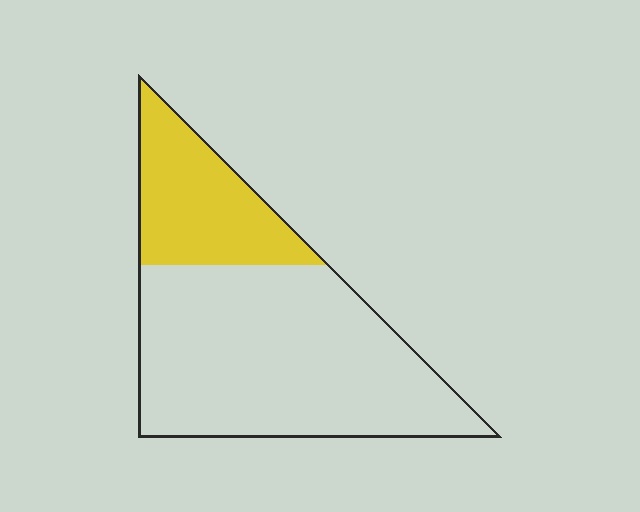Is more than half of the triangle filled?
No.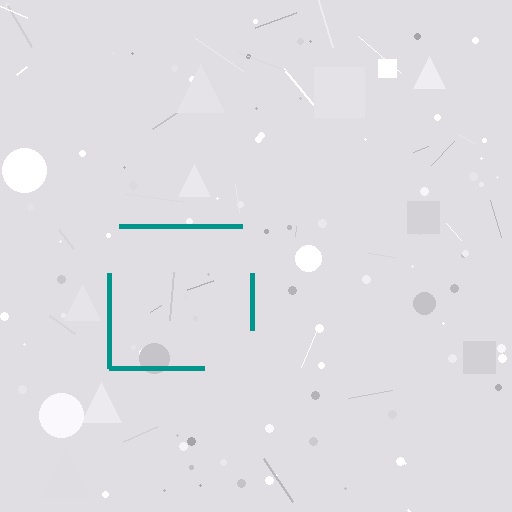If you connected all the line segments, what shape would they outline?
They would outline a square.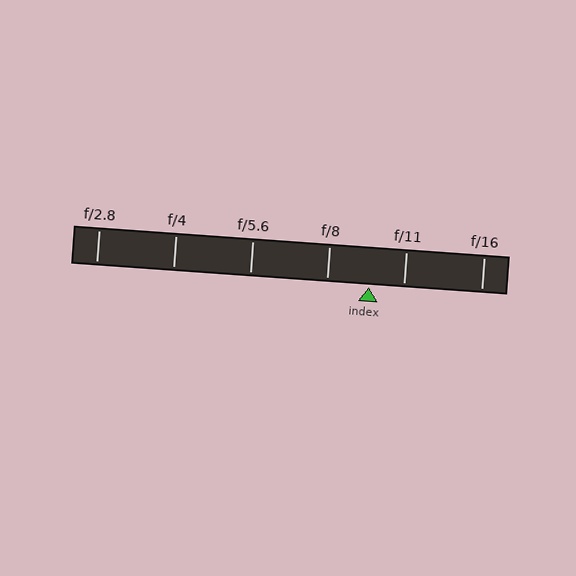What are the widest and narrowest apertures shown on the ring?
The widest aperture shown is f/2.8 and the narrowest is f/16.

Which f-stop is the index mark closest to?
The index mark is closest to f/11.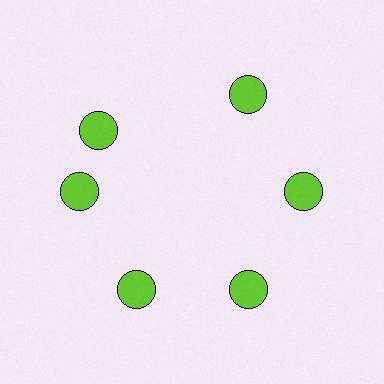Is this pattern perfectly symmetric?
No. The 6 lime circles are arranged in a ring, but one element near the 11 o'clock position is rotated out of alignment along the ring, breaking the 6-fold rotational symmetry.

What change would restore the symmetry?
The symmetry would be restored by rotating it back into even spacing with its neighbors so that all 6 circles sit at equal angles and equal distance from the center.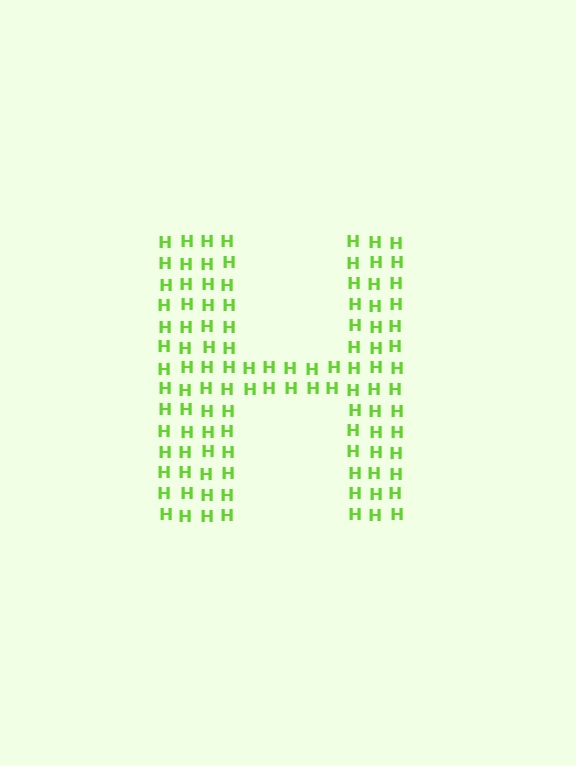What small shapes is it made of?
It is made of small letter H's.